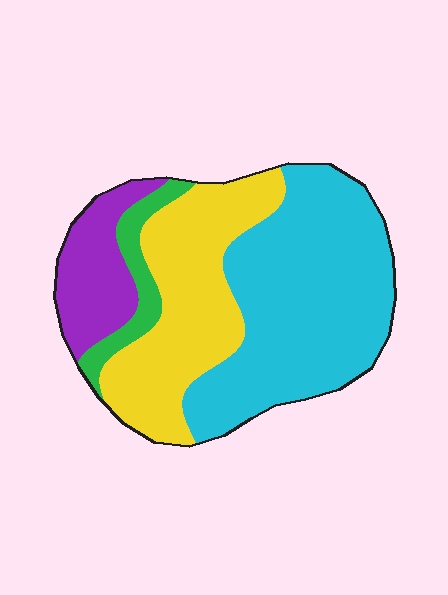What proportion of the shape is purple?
Purple covers 14% of the shape.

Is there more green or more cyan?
Cyan.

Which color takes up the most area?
Cyan, at roughly 45%.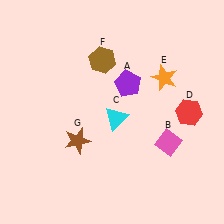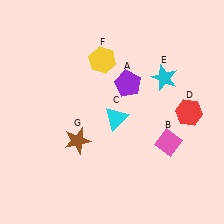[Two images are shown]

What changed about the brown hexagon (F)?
In Image 1, F is brown. In Image 2, it changed to yellow.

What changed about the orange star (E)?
In Image 1, E is orange. In Image 2, it changed to cyan.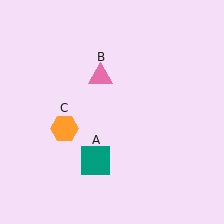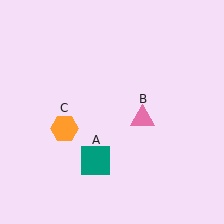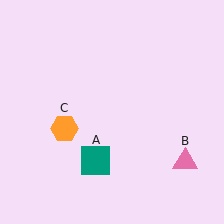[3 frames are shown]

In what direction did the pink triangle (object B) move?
The pink triangle (object B) moved down and to the right.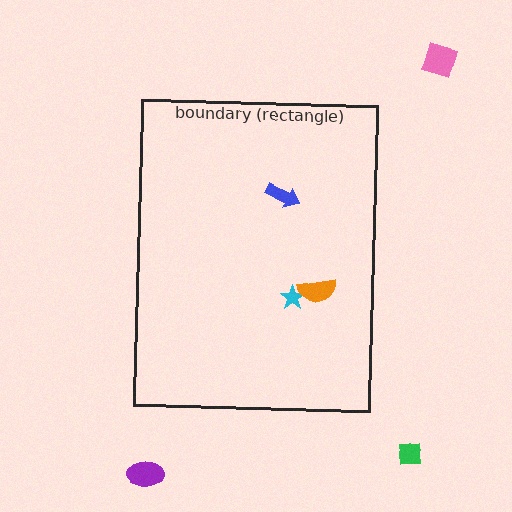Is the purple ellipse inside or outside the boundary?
Outside.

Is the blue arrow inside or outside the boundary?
Inside.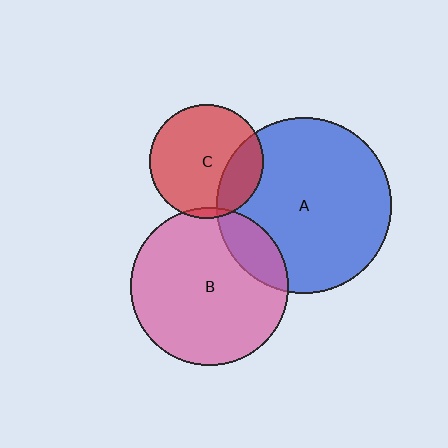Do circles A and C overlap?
Yes.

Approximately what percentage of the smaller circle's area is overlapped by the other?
Approximately 25%.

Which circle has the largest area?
Circle A (blue).